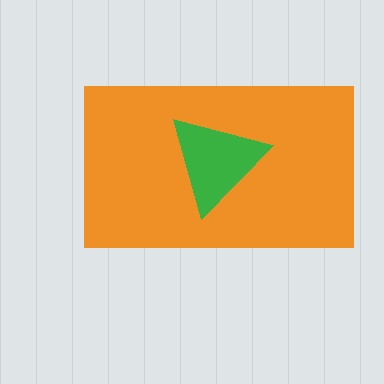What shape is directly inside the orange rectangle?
The green triangle.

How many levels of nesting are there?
2.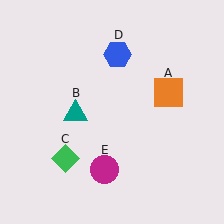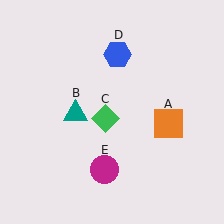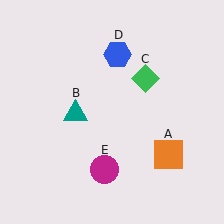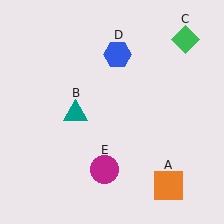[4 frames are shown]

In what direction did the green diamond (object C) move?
The green diamond (object C) moved up and to the right.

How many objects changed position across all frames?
2 objects changed position: orange square (object A), green diamond (object C).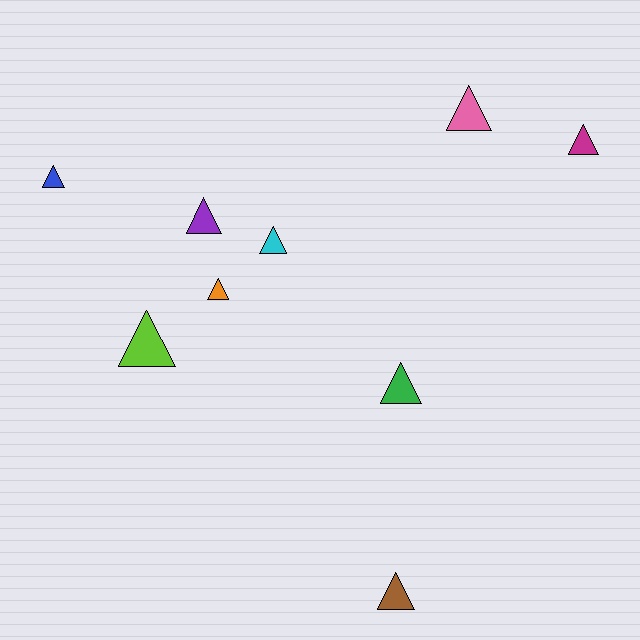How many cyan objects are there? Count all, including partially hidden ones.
There is 1 cyan object.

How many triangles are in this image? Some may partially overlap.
There are 9 triangles.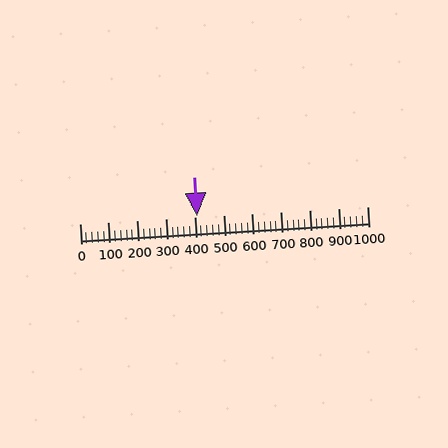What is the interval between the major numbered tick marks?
The major tick marks are spaced 100 units apart.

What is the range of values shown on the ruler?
The ruler shows values from 0 to 1000.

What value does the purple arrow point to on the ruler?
The purple arrow points to approximately 406.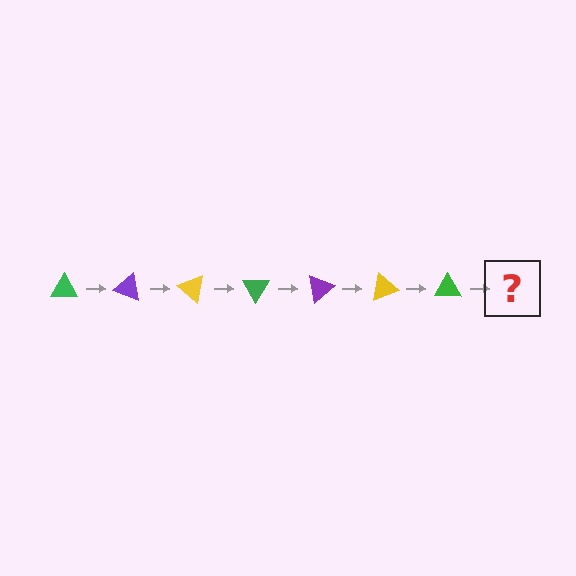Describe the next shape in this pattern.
It should be a purple triangle, rotated 140 degrees from the start.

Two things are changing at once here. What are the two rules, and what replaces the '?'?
The two rules are that it rotates 20 degrees each step and the color cycles through green, purple, and yellow. The '?' should be a purple triangle, rotated 140 degrees from the start.